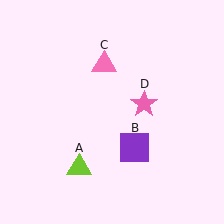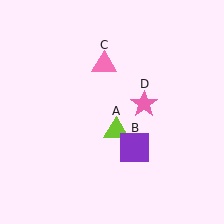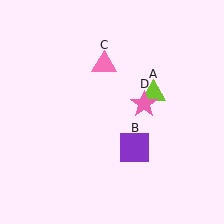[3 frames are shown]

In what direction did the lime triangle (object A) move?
The lime triangle (object A) moved up and to the right.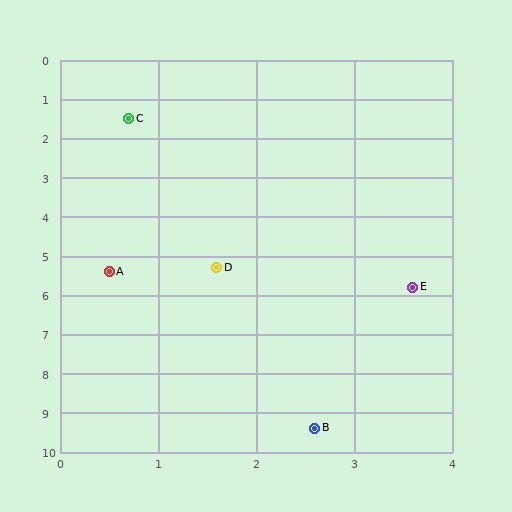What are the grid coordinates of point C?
Point C is at approximately (0.7, 1.5).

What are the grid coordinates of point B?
Point B is at approximately (2.6, 9.4).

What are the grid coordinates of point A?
Point A is at approximately (0.5, 5.4).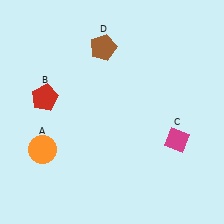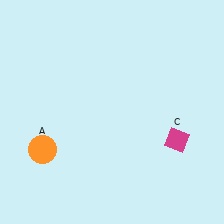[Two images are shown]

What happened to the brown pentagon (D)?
The brown pentagon (D) was removed in Image 2. It was in the top-left area of Image 1.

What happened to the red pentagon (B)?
The red pentagon (B) was removed in Image 2. It was in the top-left area of Image 1.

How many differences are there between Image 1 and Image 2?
There are 2 differences between the two images.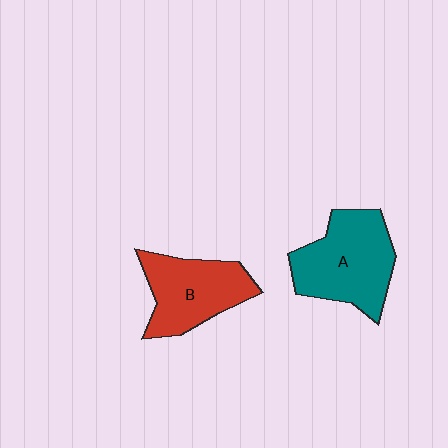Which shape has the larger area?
Shape A (teal).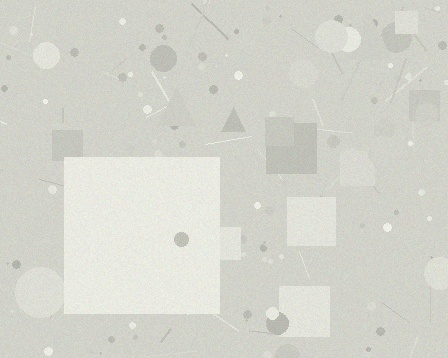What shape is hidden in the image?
A square is hidden in the image.